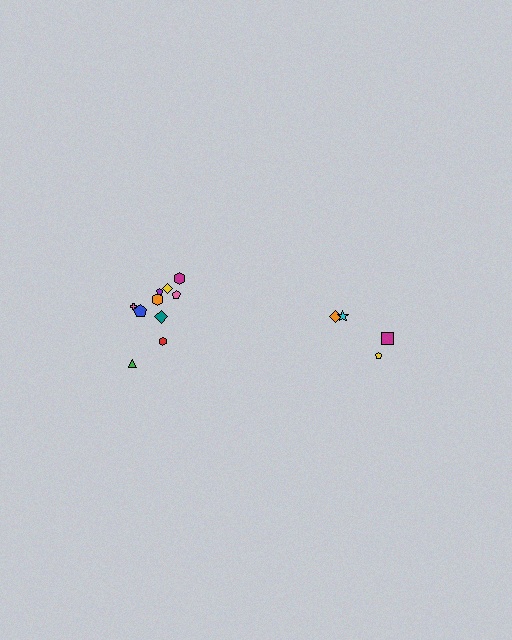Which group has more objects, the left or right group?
The left group.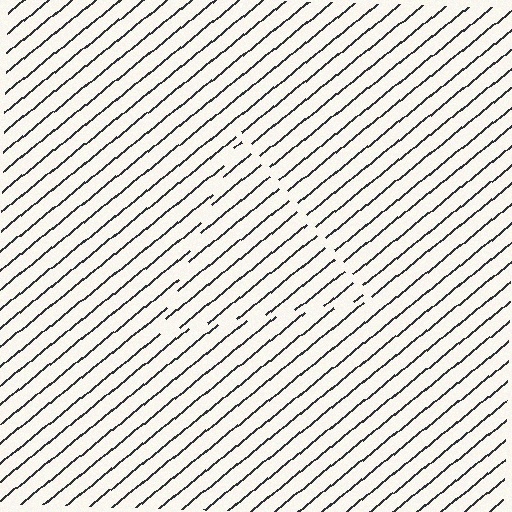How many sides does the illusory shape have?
3 sides — the line-ends trace a triangle.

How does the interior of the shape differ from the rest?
The interior of the shape contains the same grating, shifted by half a period — the contour is defined by the phase discontinuity where line-ends from the inner and outer gratings abut.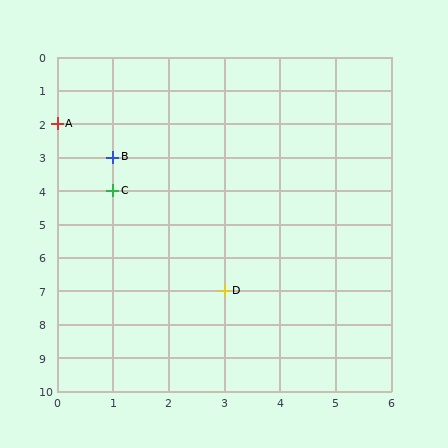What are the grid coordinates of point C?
Point C is at grid coordinates (1, 4).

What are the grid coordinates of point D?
Point D is at grid coordinates (3, 7).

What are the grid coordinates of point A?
Point A is at grid coordinates (0, 2).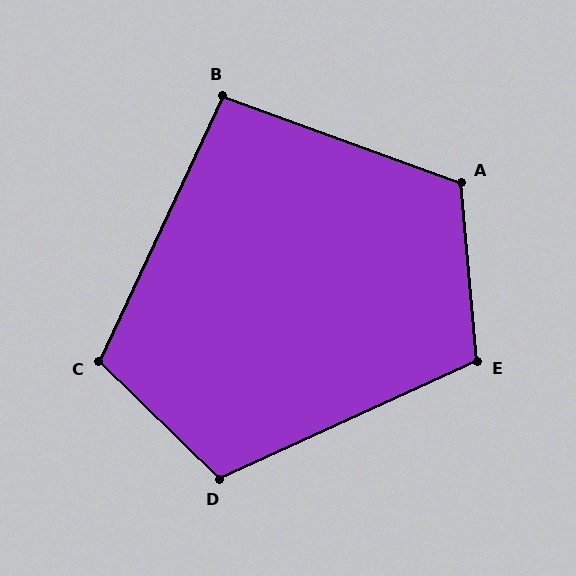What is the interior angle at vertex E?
Approximately 109 degrees (obtuse).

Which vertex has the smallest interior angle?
B, at approximately 95 degrees.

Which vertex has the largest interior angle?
A, at approximately 115 degrees.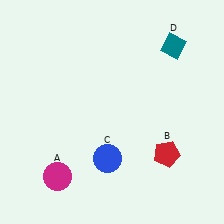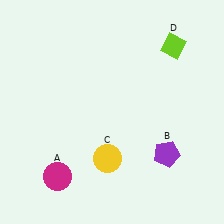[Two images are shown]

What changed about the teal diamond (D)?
In Image 1, D is teal. In Image 2, it changed to lime.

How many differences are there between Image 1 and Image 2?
There are 3 differences between the two images.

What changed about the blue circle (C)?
In Image 1, C is blue. In Image 2, it changed to yellow.